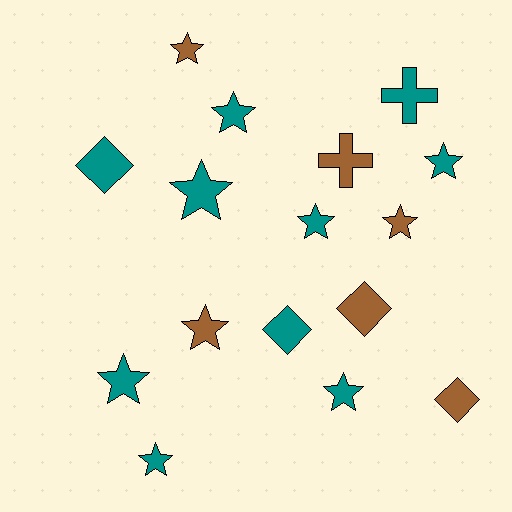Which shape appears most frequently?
Star, with 10 objects.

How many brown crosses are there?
There is 1 brown cross.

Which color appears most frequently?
Teal, with 10 objects.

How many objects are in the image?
There are 16 objects.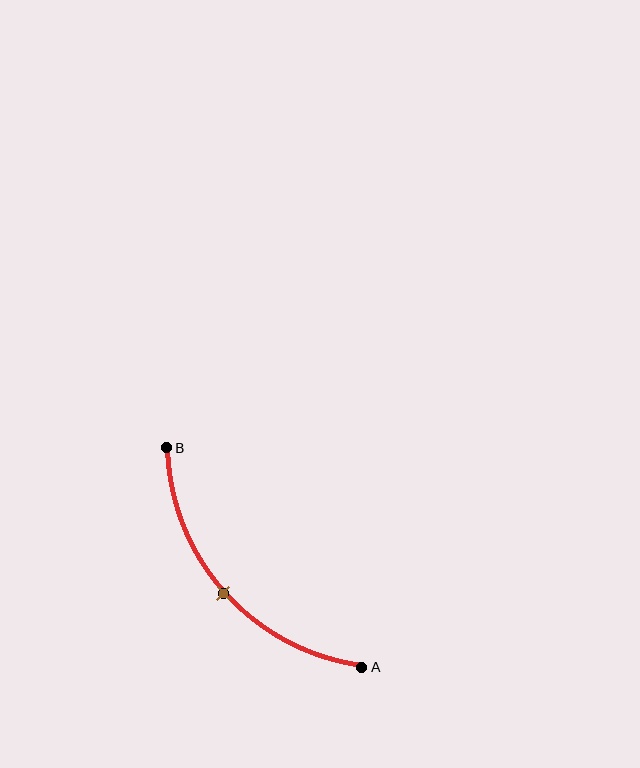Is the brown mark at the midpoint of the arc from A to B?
Yes. The brown mark lies on the arc at equal arc-length from both A and B — it is the arc midpoint.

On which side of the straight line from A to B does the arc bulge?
The arc bulges below and to the left of the straight line connecting A and B.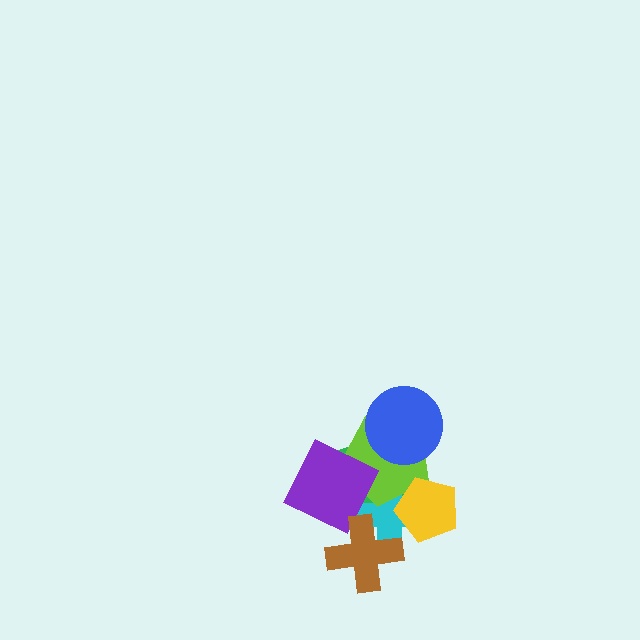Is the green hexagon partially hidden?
Yes, it is partially covered by another shape.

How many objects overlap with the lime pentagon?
5 objects overlap with the lime pentagon.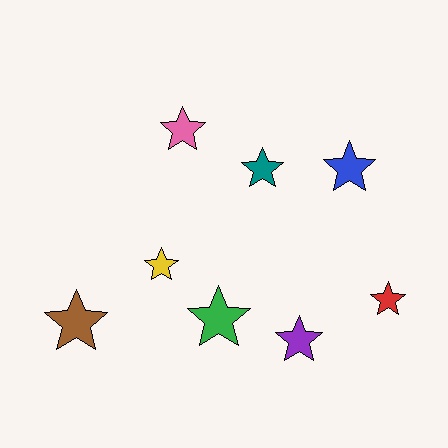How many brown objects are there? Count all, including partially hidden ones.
There is 1 brown object.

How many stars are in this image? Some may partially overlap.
There are 8 stars.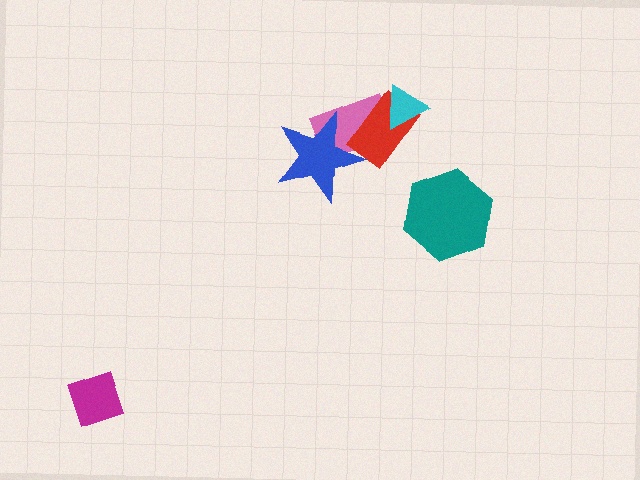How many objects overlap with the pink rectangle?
3 objects overlap with the pink rectangle.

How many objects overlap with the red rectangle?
3 objects overlap with the red rectangle.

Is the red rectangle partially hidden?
Yes, it is partially covered by another shape.